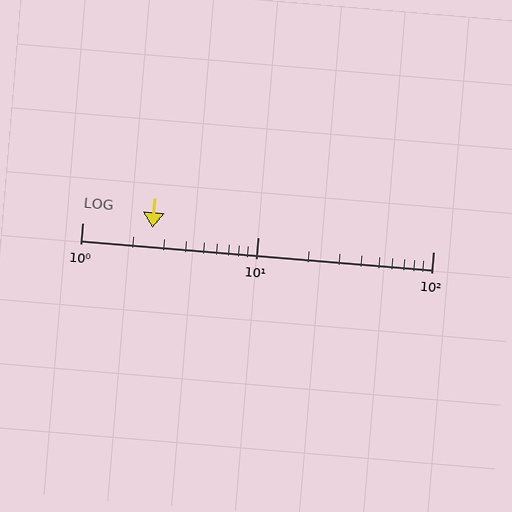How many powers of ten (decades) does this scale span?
The scale spans 2 decades, from 1 to 100.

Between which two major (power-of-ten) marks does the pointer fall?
The pointer is between 1 and 10.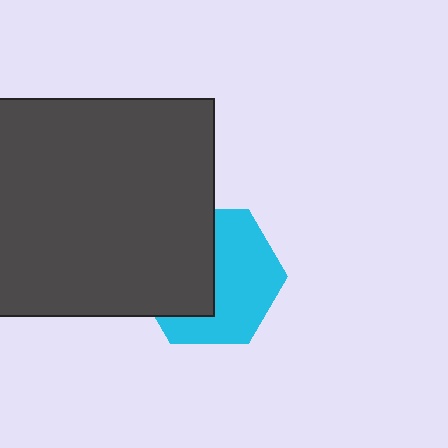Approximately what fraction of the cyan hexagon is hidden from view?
Roughly 46% of the cyan hexagon is hidden behind the dark gray rectangle.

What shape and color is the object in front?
The object in front is a dark gray rectangle.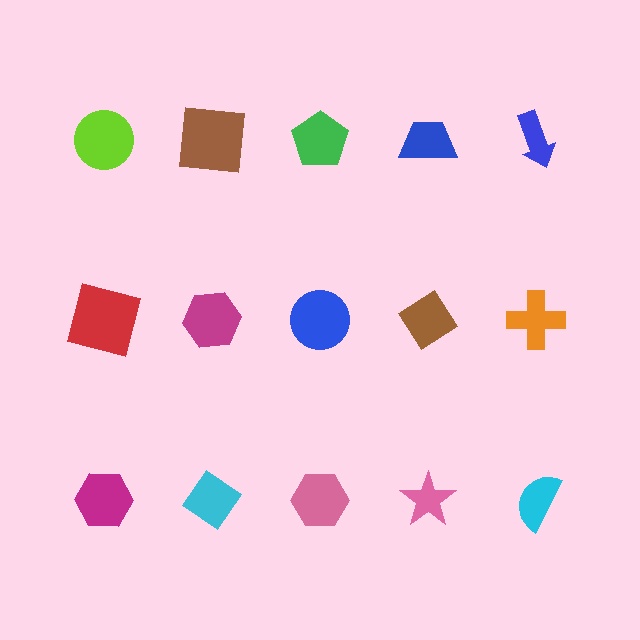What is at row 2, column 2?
A magenta hexagon.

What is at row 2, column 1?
A red square.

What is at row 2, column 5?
An orange cross.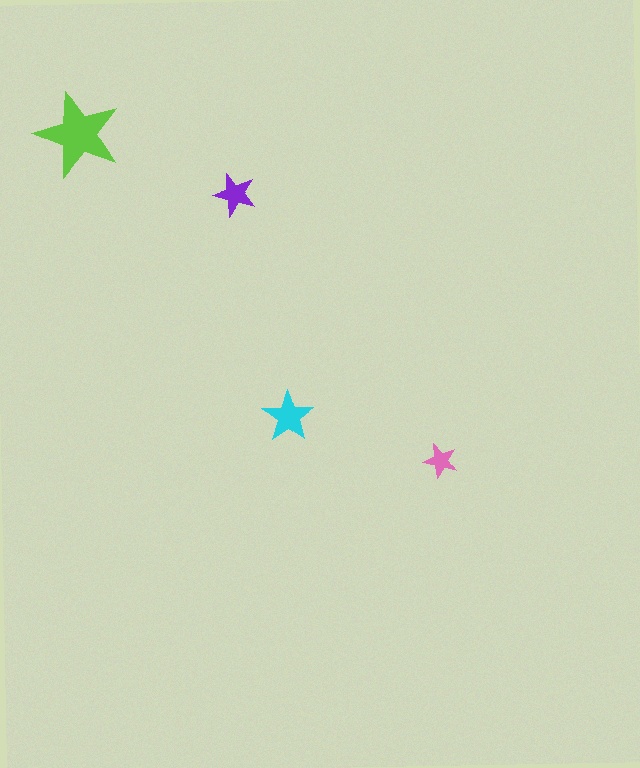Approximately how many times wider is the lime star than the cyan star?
About 1.5 times wider.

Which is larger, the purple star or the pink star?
The purple one.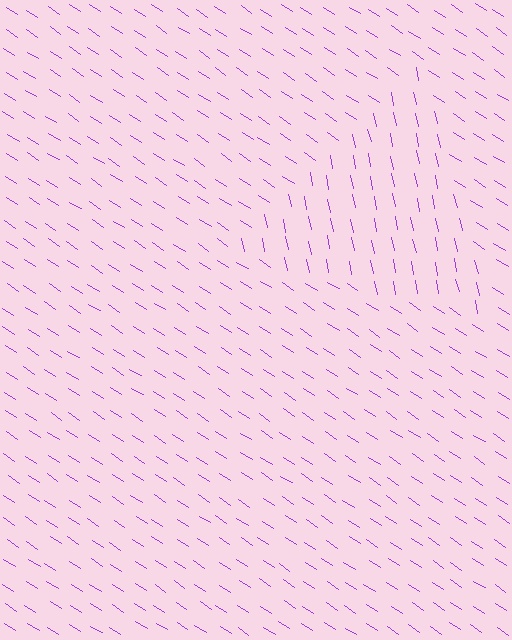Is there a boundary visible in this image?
Yes, there is a texture boundary formed by a change in line orientation.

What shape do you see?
I see a triangle.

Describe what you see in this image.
The image is filled with small purple line segments. A triangle region in the image has lines oriented differently from the surrounding lines, creating a visible texture boundary.